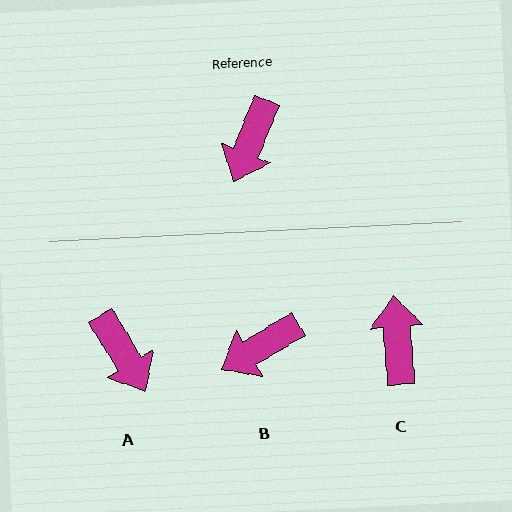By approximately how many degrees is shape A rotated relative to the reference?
Approximately 53 degrees counter-clockwise.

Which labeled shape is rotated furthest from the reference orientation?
C, about 153 degrees away.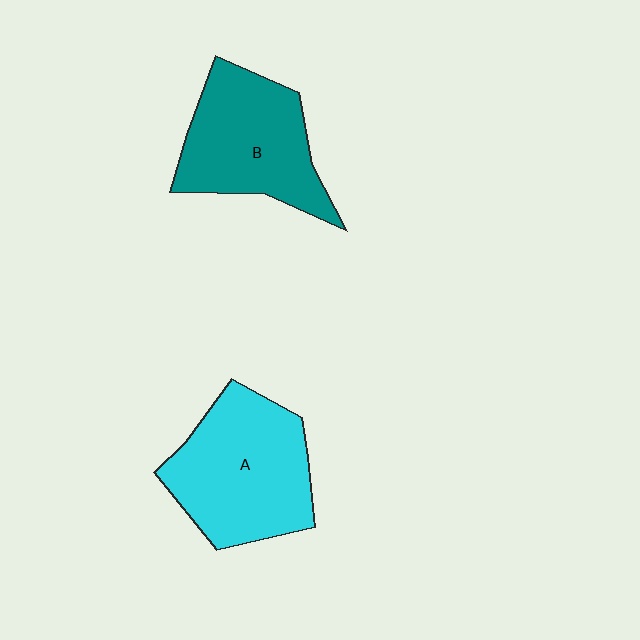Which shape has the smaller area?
Shape B (teal).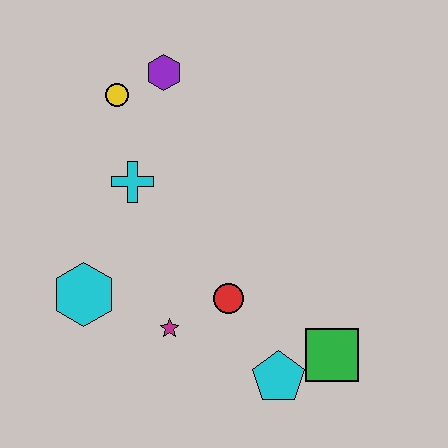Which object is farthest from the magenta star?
The purple hexagon is farthest from the magenta star.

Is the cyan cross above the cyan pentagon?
Yes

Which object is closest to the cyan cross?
The yellow circle is closest to the cyan cross.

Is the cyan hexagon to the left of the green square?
Yes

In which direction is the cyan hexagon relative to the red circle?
The cyan hexagon is to the left of the red circle.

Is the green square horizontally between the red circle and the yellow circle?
No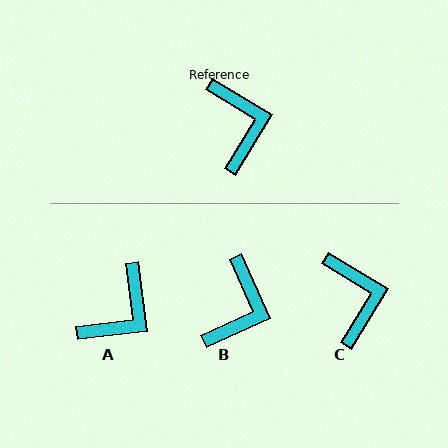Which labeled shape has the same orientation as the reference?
C.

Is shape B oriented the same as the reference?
No, it is off by about 34 degrees.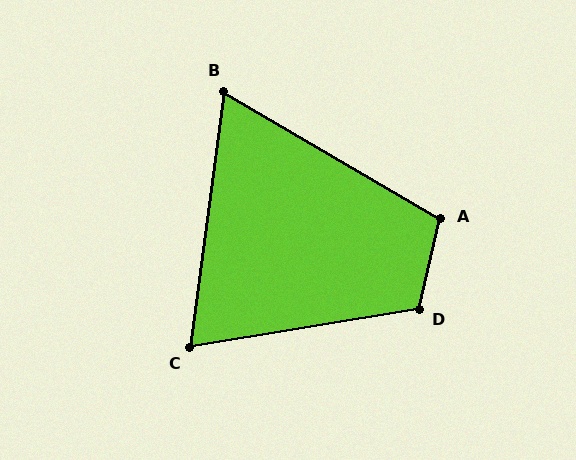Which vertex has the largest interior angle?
D, at approximately 113 degrees.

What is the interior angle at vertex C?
Approximately 73 degrees (acute).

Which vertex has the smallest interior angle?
B, at approximately 67 degrees.